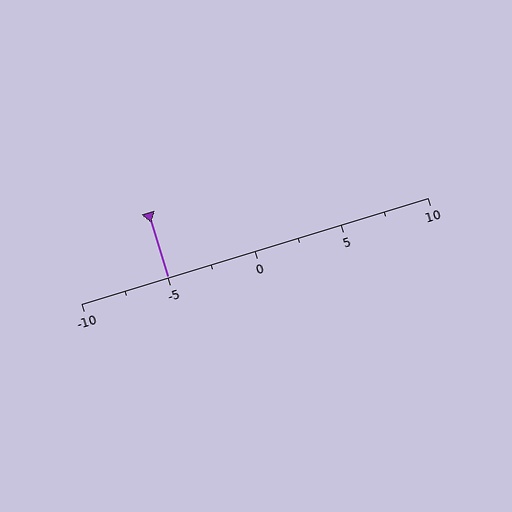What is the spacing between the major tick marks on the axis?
The major ticks are spaced 5 apart.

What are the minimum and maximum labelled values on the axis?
The axis runs from -10 to 10.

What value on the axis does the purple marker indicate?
The marker indicates approximately -5.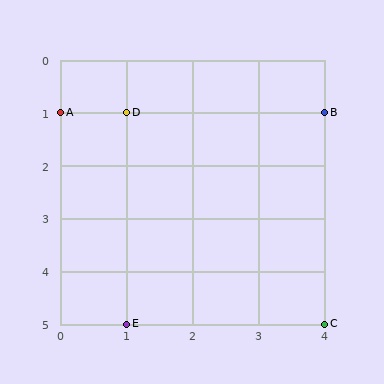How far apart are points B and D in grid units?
Points B and D are 3 columns apart.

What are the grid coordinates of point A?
Point A is at grid coordinates (0, 1).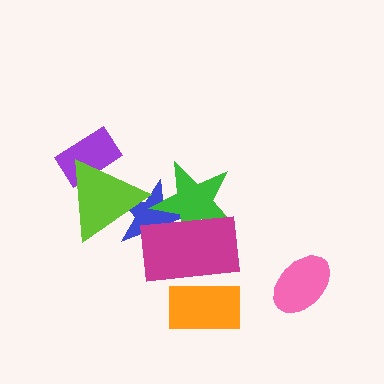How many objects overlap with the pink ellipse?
0 objects overlap with the pink ellipse.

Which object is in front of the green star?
The magenta rectangle is in front of the green star.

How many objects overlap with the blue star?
3 objects overlap with the blue star.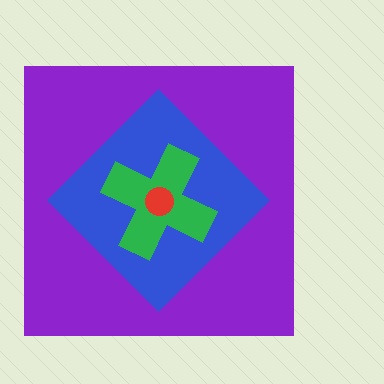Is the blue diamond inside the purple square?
Yes.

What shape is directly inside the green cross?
The red circle.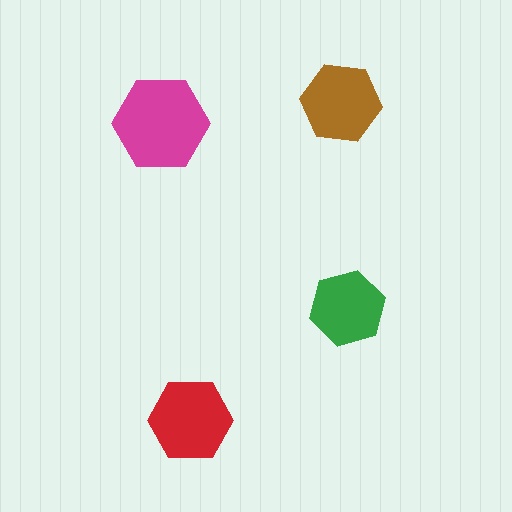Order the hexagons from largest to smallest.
the magenta one, the red one, the brown one, the green one.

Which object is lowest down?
The red hexagon is bottommost.